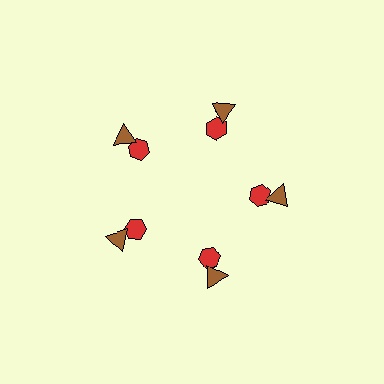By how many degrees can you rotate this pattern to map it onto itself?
The pattern maps onto itself every 72 degrees of rotation.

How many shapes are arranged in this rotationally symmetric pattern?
There are 10 shapes, arranged in 5 groups of 2.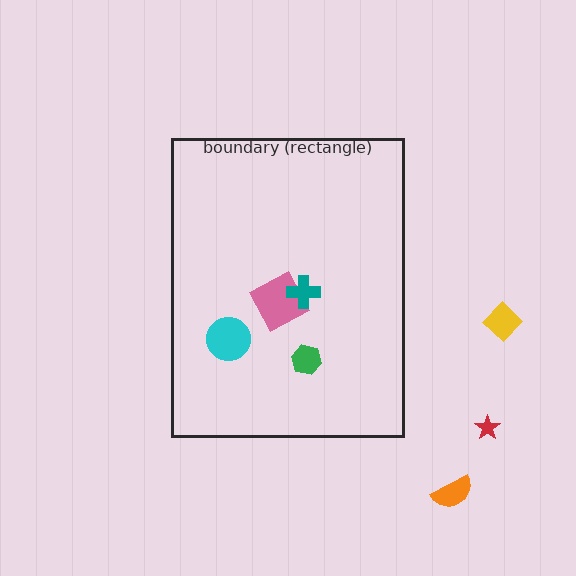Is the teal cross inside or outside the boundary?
Inside.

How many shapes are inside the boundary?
4 inside, 3 outside.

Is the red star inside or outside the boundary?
Outside.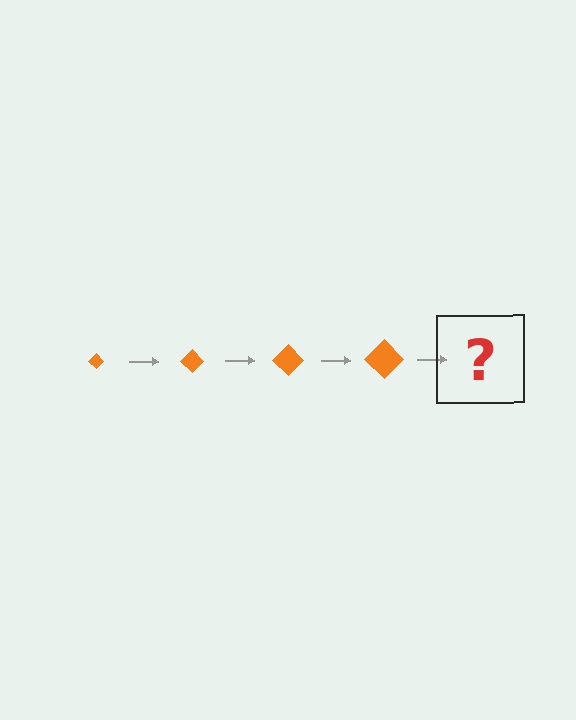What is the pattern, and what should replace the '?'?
The pattern is that the diamond gets progressively larger each step. The '?' should be an orange diamond, larger than the previous one.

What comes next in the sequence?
The next element should be an orange diamond, larger than the previous one.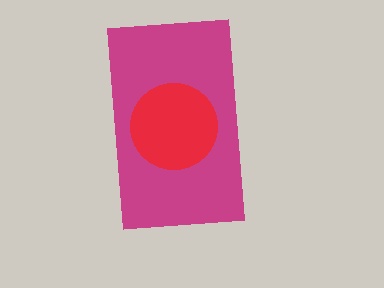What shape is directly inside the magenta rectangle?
The red circle.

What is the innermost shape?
The red circle.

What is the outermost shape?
The magenta rectangle.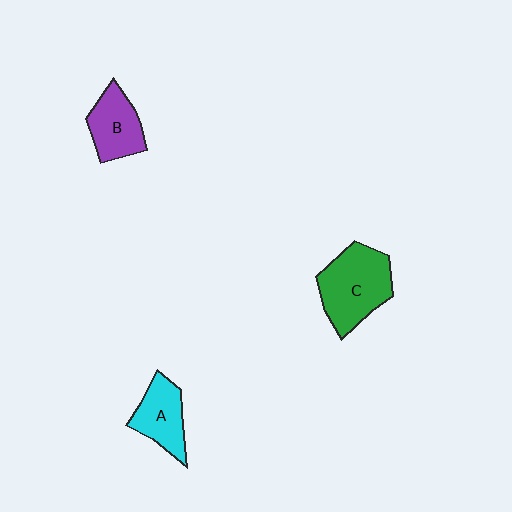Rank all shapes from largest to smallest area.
From largest to smallest: C (green), B (purple), A (cyan).